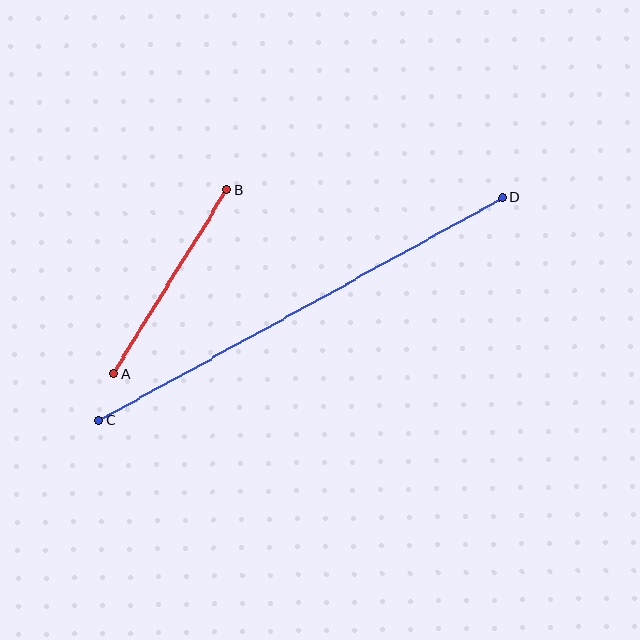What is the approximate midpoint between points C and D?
The midpoint is at approximately (301, 309) pixels.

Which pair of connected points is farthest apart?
Points C and D are farthest apart.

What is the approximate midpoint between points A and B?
The midpoint is at approximately (170, 282) pixels.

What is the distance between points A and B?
The distance is approximately 216 pixels.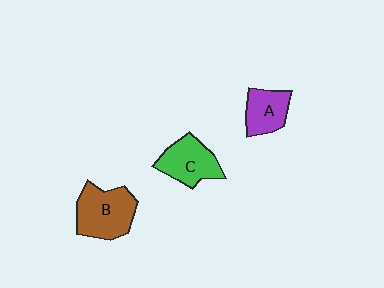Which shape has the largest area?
Shape B (brown).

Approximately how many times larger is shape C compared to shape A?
Approximately 1.3 times.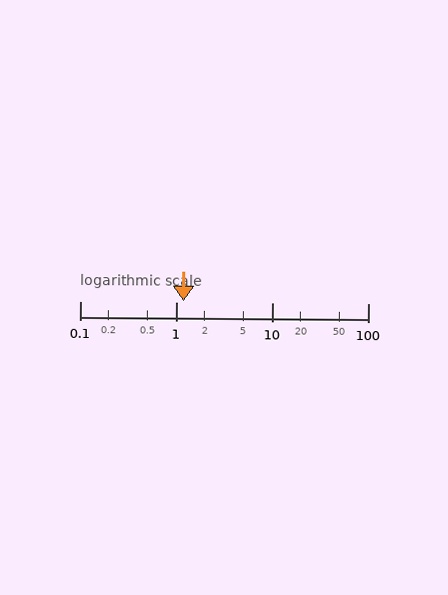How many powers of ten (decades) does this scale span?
The scale spans 3 decades, from 0.1 to 100.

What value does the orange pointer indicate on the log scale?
The pointer indicates approximately 1.2.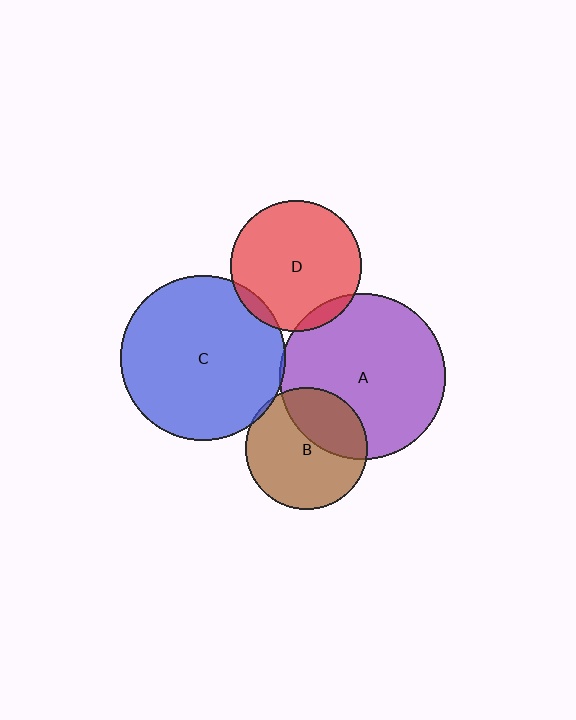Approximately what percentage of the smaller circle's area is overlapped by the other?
Approximately 5%.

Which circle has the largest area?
Circle A (purple).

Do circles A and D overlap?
Yes.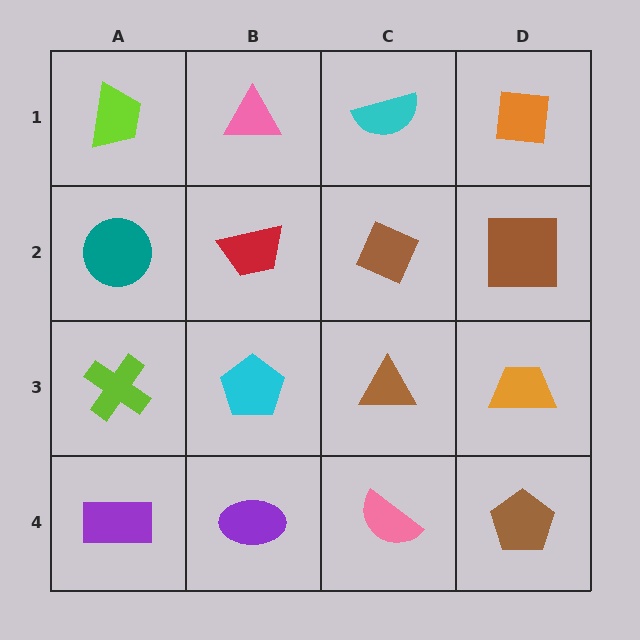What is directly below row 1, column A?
A teal circle.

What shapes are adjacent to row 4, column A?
A lime cross (row 3, column A), a purple ellipse (row 4, column B).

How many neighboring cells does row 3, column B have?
4.